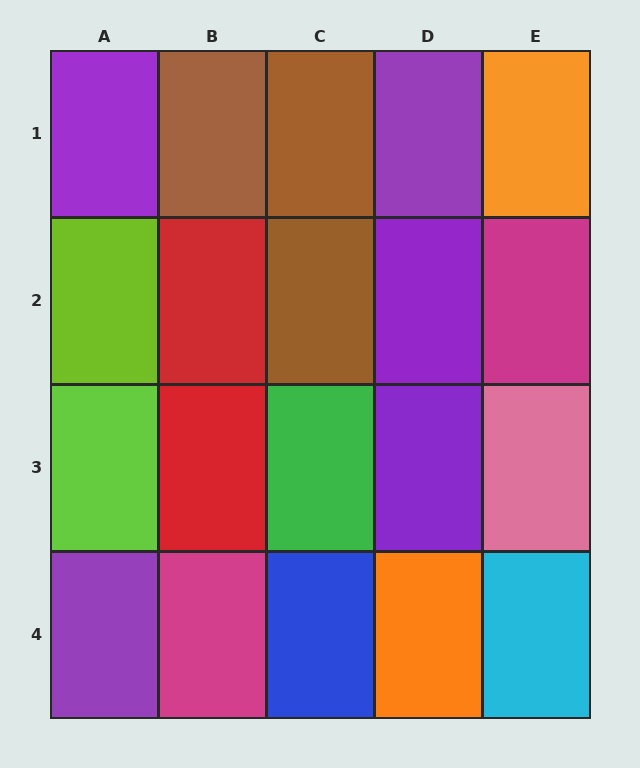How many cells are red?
2 cells are red.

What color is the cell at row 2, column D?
Purple.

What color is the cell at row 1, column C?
Brown.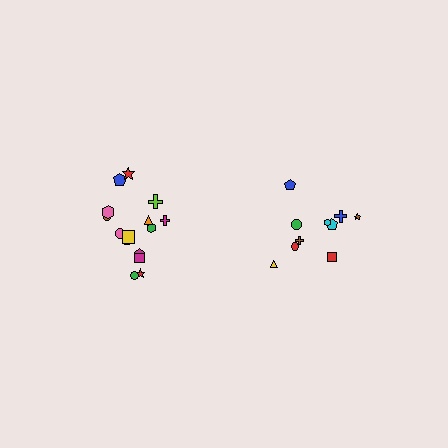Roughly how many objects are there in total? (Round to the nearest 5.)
Roughly 25 objects in total.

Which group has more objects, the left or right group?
The left group.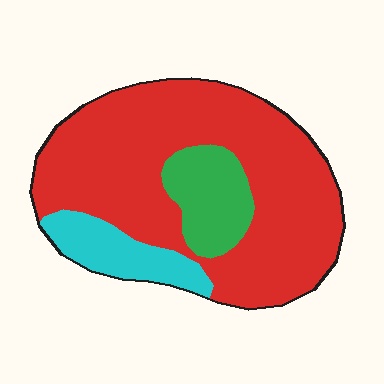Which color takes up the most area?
Red, at roughly 75%.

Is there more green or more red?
Red.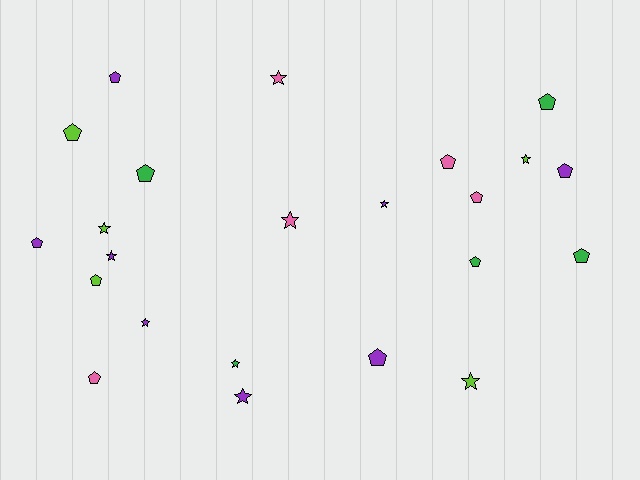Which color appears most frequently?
Purple, with 8 objects.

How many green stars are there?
There is 1 green star.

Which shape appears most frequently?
Pentagon, with 13 objects.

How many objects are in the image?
There are 23 objects.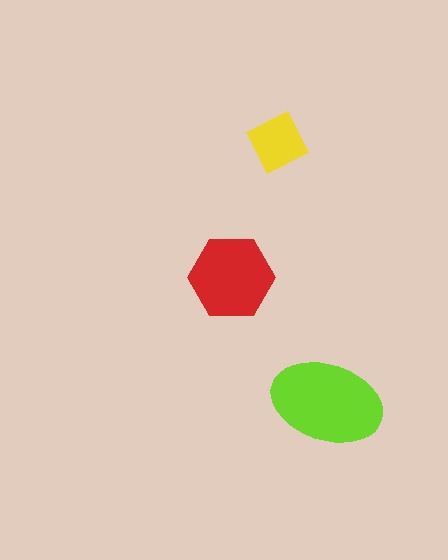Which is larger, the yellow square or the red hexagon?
The red hexagon.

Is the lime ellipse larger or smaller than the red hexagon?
Larger.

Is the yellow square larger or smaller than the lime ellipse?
Smaller.